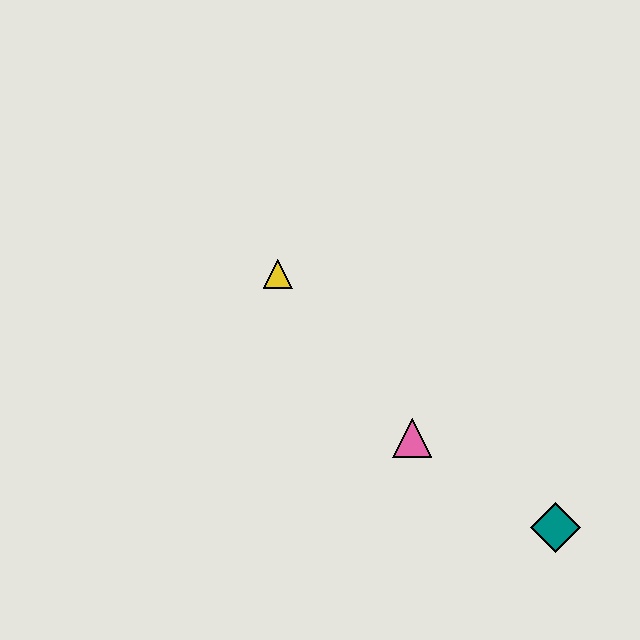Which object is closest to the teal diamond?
The pink triangle is closest to the teal diamond.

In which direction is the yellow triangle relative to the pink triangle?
The yellow triangle is above the pink triangle.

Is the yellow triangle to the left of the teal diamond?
Yes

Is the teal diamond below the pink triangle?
Yes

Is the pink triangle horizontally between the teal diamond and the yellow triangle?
Yes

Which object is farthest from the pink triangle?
The yellow triangle is farthest from the pink triangle.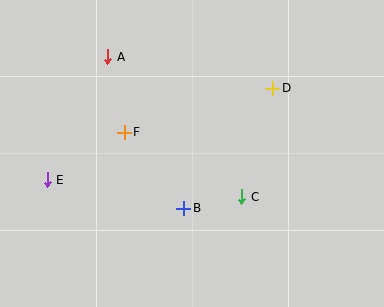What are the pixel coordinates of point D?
Point D is at (273, 88).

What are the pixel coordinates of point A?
Point A is at (108, 57).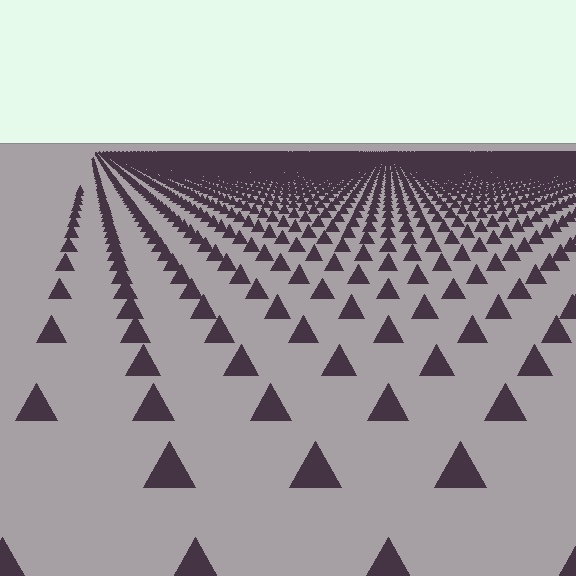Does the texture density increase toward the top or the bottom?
Density increases toward the top.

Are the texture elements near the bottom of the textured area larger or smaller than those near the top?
Larger. Near the bottom, elements are closer to the viewer and appear at a bigger on-screen size.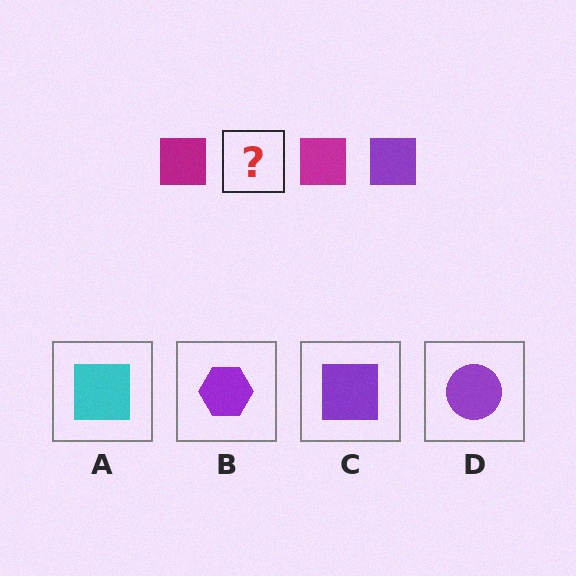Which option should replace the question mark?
Option C.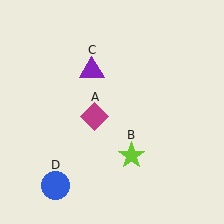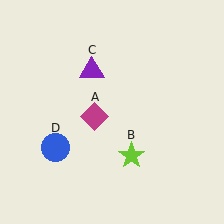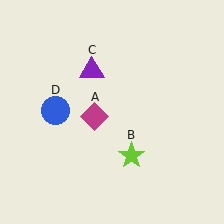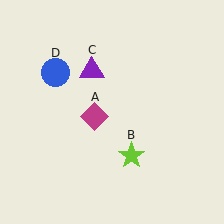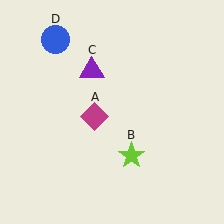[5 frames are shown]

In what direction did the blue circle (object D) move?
The blue circle (object D) moved up.